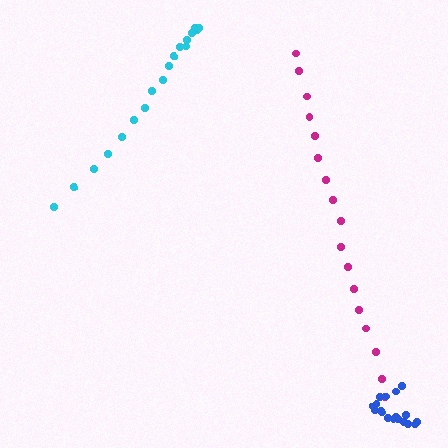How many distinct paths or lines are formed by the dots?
There are 3 distinct paths.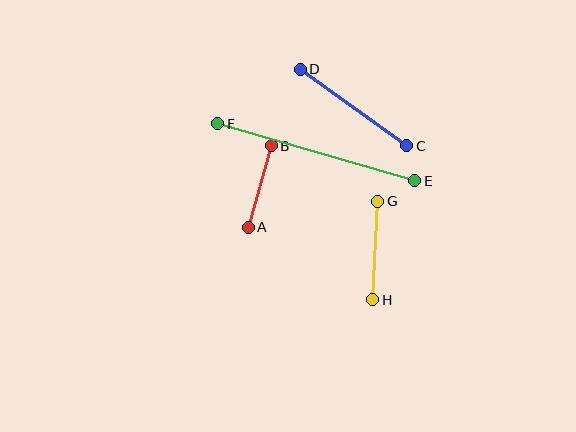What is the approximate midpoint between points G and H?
The midpoint is at approximately (375, 251) pixels.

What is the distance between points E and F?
The distance is approximately 205 pixels.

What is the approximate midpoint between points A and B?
The midpoint is at approximately (260, 186) pixels.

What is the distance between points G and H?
The distance is approximately 98 pixels.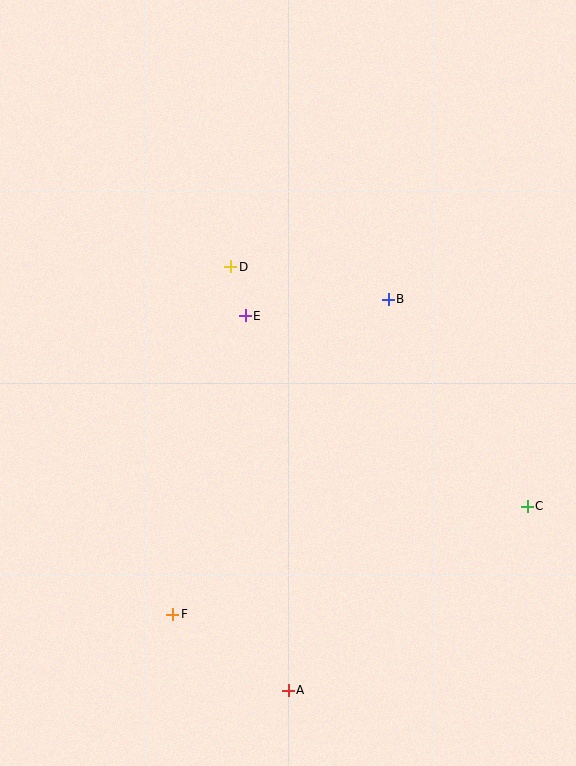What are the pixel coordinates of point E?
Point E is at (245, 316).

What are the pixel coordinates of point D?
Point D is at (231, 267).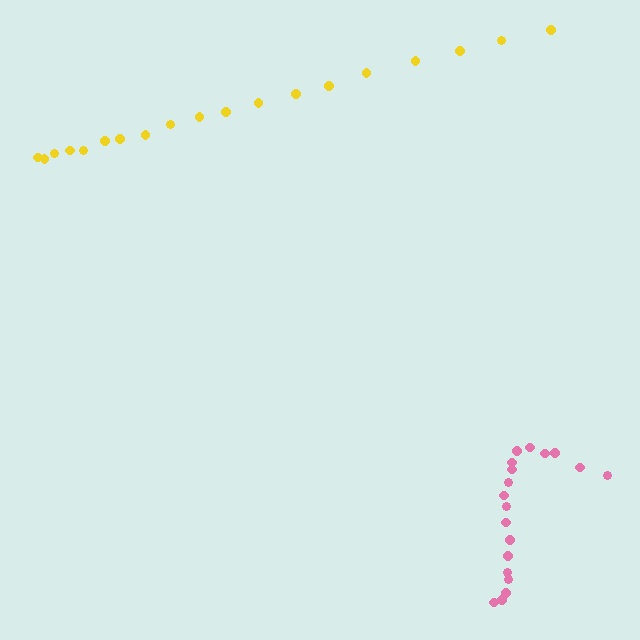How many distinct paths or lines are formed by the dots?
There are 2 distinct paths.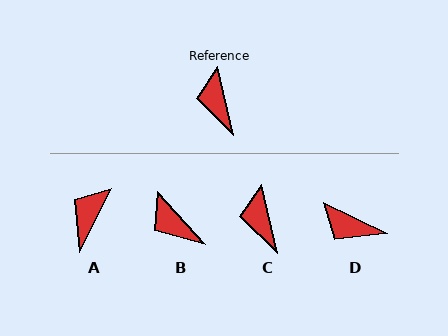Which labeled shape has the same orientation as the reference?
C.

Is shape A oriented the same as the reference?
No, it is off by about 39 degrees.